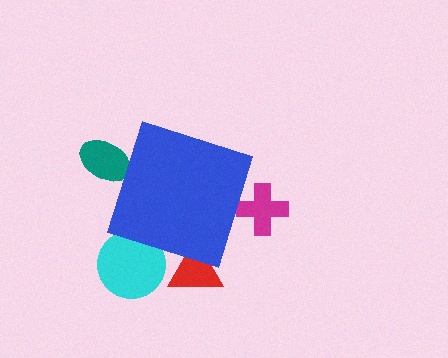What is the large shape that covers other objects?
A blue diamond.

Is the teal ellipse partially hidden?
Yes, the teal ellipse is partially hidden behind the blue diamond.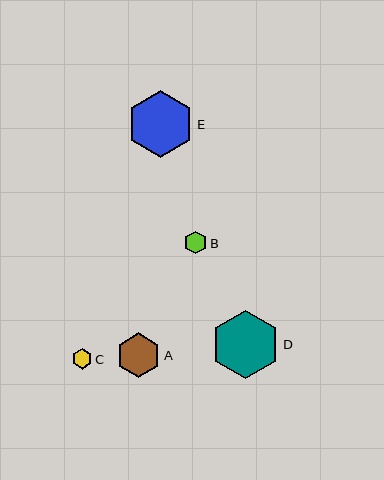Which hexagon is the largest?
Hexagon D is the largest with a size of approximately 69 pixels.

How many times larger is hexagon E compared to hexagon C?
Hexagon E is approximately 3.3 times the size of hexagon C.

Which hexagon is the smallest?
Hexagon C is the smallest with a size of approximately 20 pixels.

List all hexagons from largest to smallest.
From largest to smallest: D, E, A, B, C.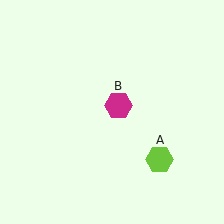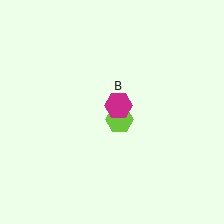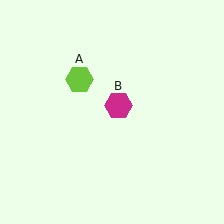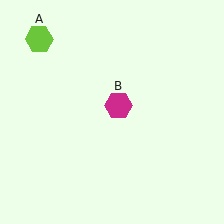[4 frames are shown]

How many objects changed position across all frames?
1 object changed position: lime hexagon (object A).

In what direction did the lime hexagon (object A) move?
The lime hexagon (object A) moved up and to the left.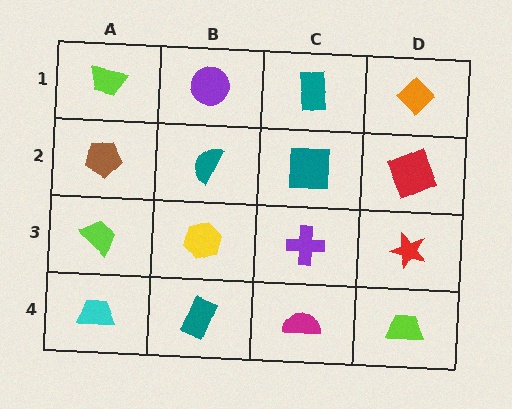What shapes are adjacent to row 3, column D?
A red square (row 2, column D), a lime trapezoid (row 4, column D), a purple cross (row 3, column C).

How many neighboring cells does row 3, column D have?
3.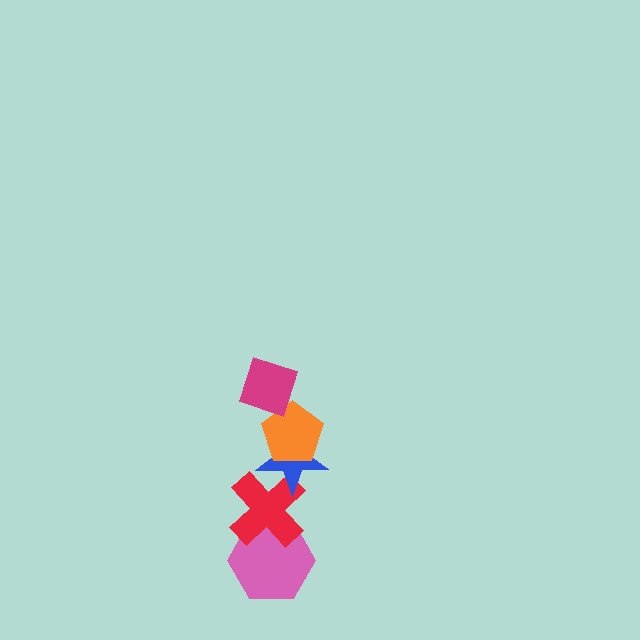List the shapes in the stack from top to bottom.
From top to bottom: the magenta diamond, the orange pentagon, the blue star, the red cross, the pink hexagon.